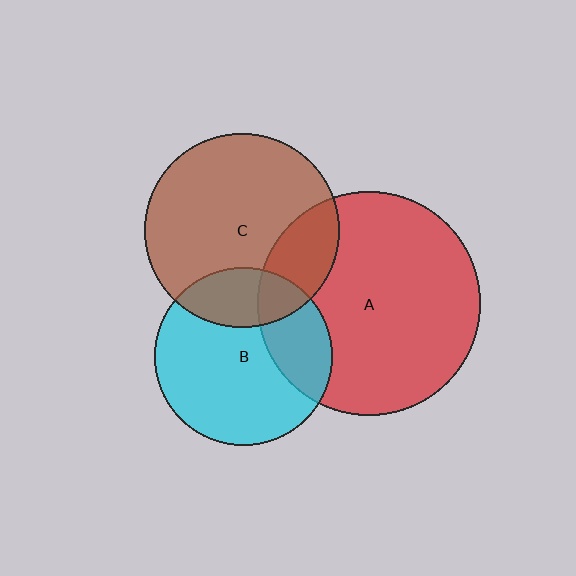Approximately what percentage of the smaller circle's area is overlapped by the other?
Approximately 25%.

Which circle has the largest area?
Circle A (red).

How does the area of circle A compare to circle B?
Approximately 1.6 times.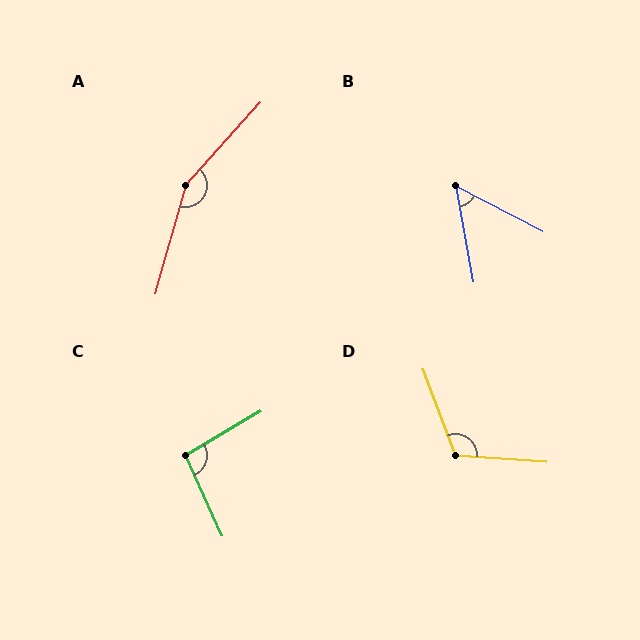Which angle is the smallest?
B, at approximately 52 degrees.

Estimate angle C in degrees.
Approximately 96 degrees.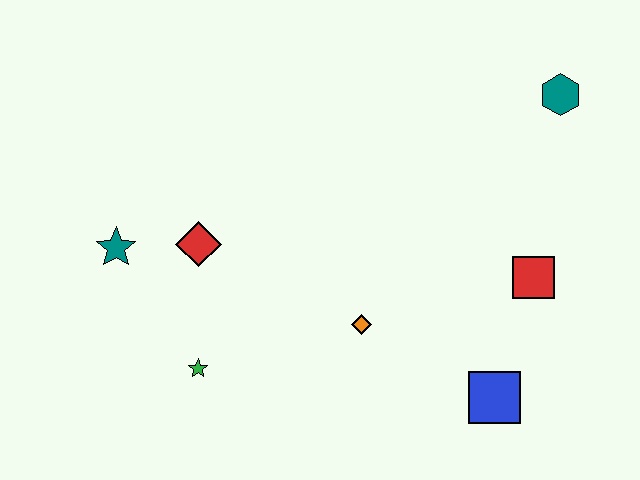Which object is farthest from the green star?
The teal hexagon is farthest from the green star.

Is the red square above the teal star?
No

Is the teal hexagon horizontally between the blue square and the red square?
No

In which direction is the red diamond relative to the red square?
The red diamond is to the left of the red square.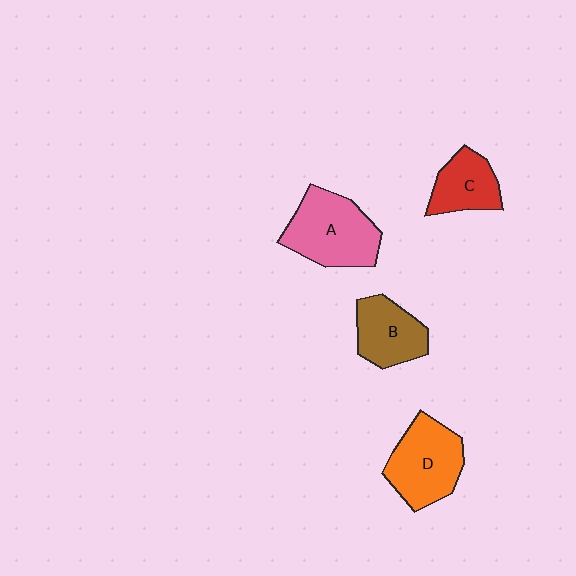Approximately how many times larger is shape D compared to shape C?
Approximately 1.5 times.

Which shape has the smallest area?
Shape C (red).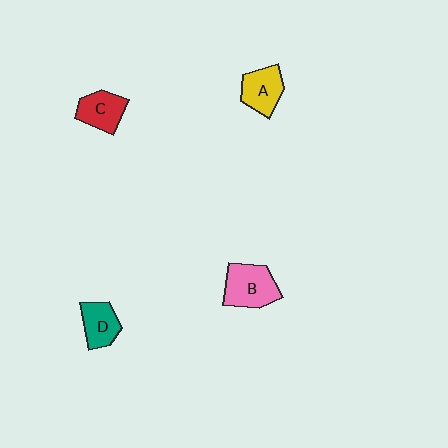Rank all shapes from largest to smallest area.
From largest to smallest: B (pink), A (yellow), C (red), D (teal).